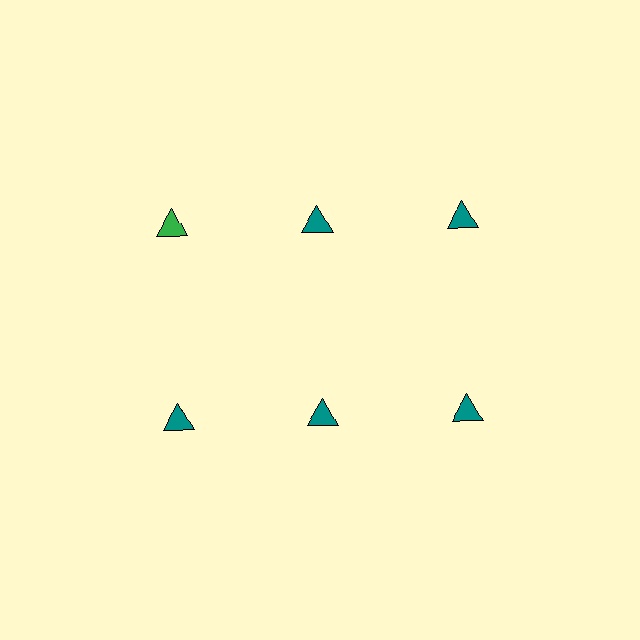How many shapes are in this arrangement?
There are 6 shapes arranged in a grid pattern.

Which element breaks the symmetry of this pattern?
The green triangle in the top row, leftmost column breaks the symmetry. All other shapes are teal triangles.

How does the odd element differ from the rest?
It has a different color: green instead of teal.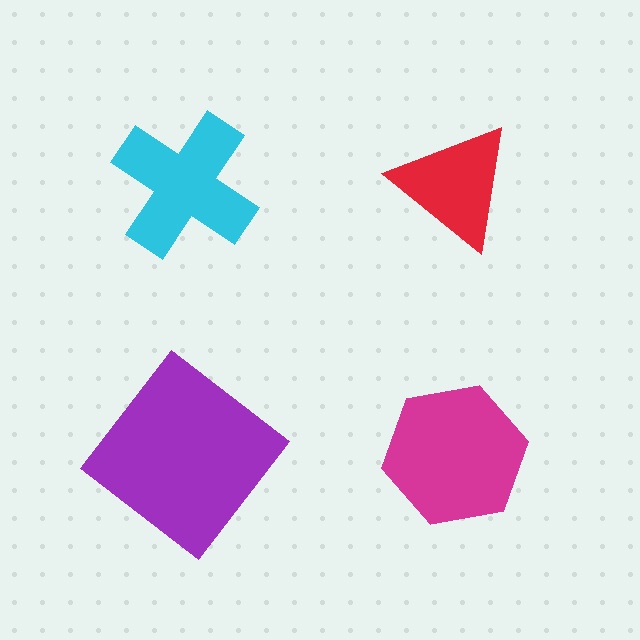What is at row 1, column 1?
A cyan cross.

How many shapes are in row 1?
2 shapes.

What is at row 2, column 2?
A magenta hexagon.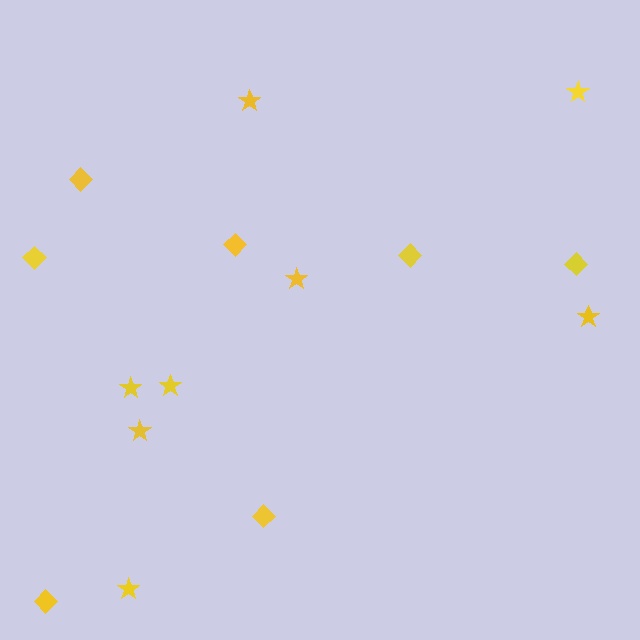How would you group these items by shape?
There are 2 groups: one group of stars (8) and one group of diamonds (7).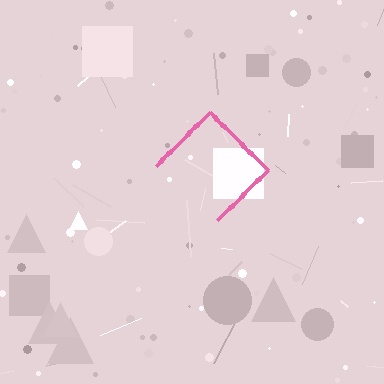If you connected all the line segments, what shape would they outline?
They would outline a diamond.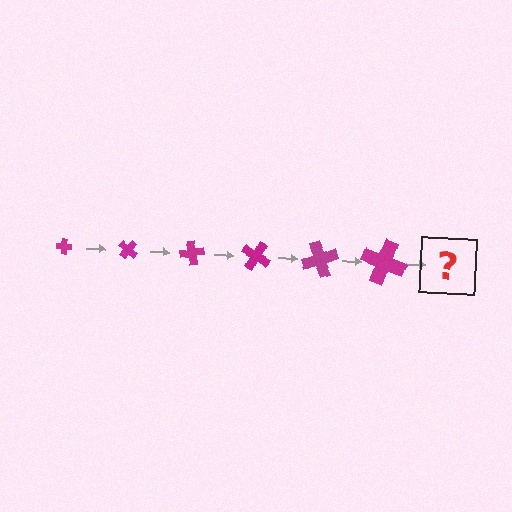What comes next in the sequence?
The next element should be a cross, larger than the previous one and rotated 240 degrees from the start.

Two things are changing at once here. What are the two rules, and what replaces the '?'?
The two rules are that the cross grows larger each step and it rotates 40 degrees each step. The '?' should be a cross, larger than the previous one and rotated 240 degrees from the start.